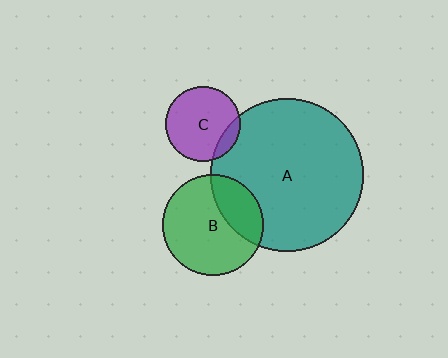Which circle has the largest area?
Circle A (teal).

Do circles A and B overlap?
Yes.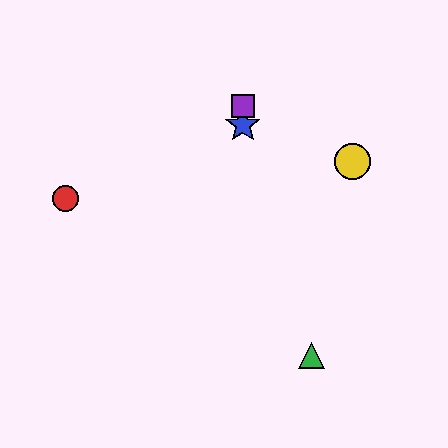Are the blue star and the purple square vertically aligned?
Yes, both are at x≈243.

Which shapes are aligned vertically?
The blue star, the purple square are aligned vertically.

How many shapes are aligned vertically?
2 shapes (the blue star, the purple square) are aligned vertically.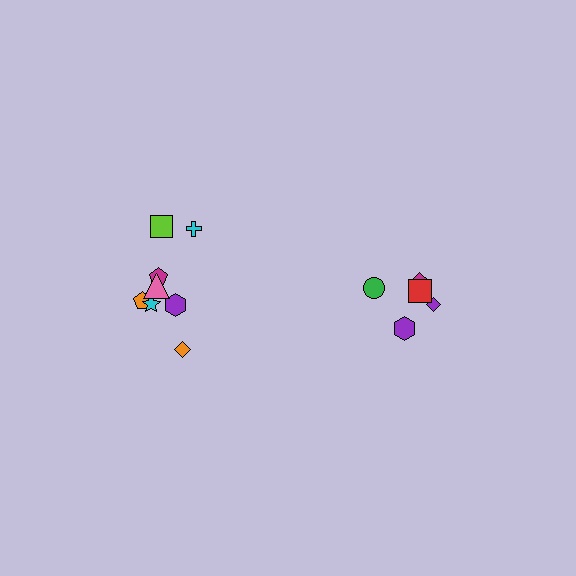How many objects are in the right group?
There are 5 objects.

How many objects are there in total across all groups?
There are 13 objects.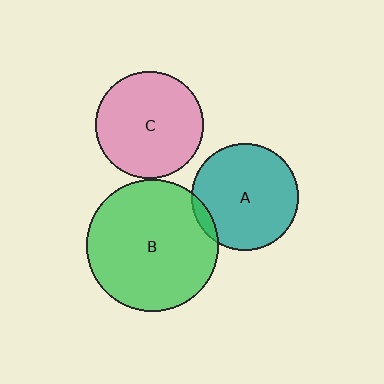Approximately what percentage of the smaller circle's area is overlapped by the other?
Approximately 5%.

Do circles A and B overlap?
Yes.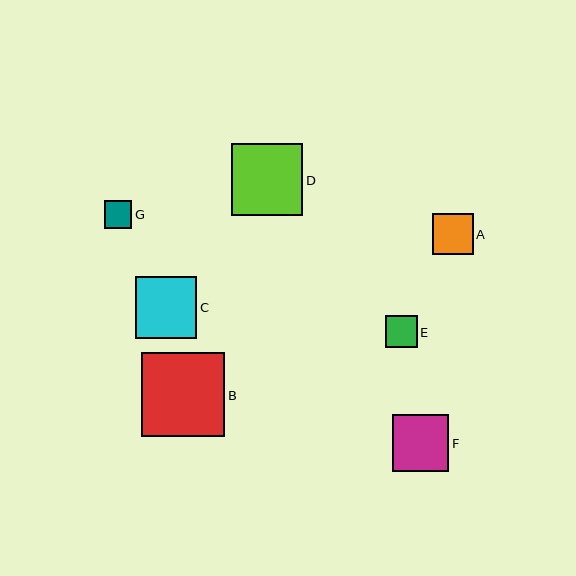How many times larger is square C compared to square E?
Square C is approximately 1.9 times the size of square E.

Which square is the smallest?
Square G is the smallest with a size of approximately 27 pixels.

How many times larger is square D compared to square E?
Square D is approximately 2.2 times the size of square E.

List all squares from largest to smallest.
From largest to smallest: B, D, C, F, A, E, G.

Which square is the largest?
Square B is the largest with a size of approximately 83 pixels.